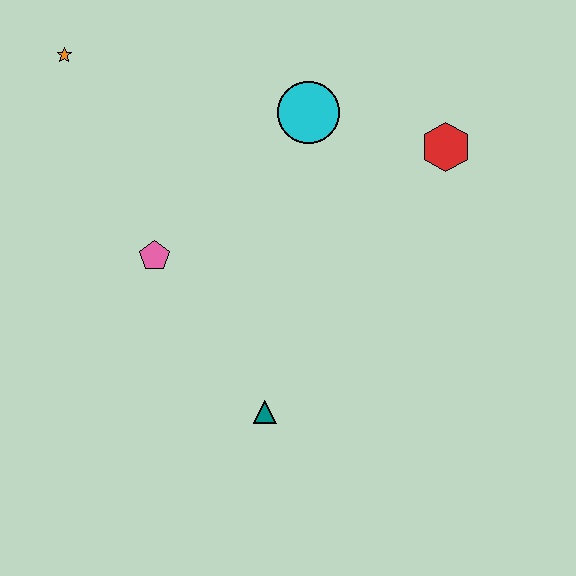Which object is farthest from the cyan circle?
The teal triangle is farthest from the cyan circle.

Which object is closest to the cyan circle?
The red hexagon is closest to the cyan circle.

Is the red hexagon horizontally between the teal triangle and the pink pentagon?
No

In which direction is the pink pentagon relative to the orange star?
The pink pentagon is below the orange star.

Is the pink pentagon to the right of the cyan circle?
No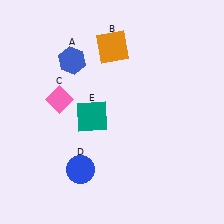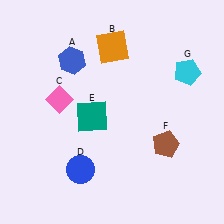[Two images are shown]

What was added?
A brown pentagon (F), a cyan pentagon (G) were added in Image 2.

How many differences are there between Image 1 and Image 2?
There are 2 differences between the two images.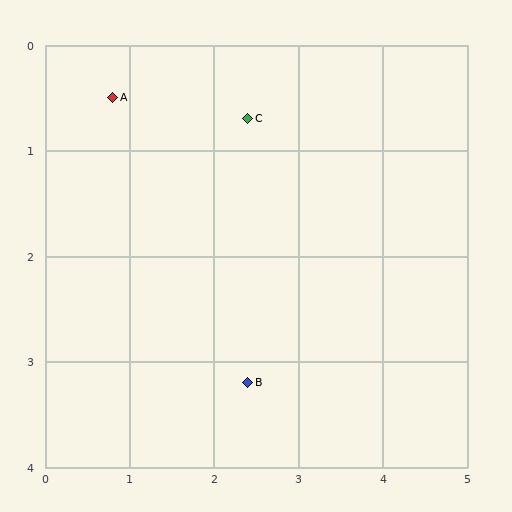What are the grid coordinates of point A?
Point A is at approximately (0.8, 0.5).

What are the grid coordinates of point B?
Point B is at approximately (2.4, 3.2).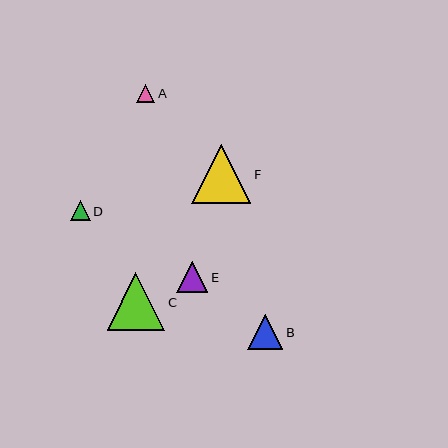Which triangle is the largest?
Triangle F is the largest with a size of approximately 59 pixels.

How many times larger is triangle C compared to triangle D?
Triangle C is approximately 2.9 times the size of triangle D.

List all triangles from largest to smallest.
From largest to smallest: F, C, B, E, D, A.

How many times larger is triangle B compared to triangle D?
Triangle B is approximately 1.8 times the size of triangle D.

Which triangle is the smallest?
Triangle A is the smallest with a size of approximately 18 pixels.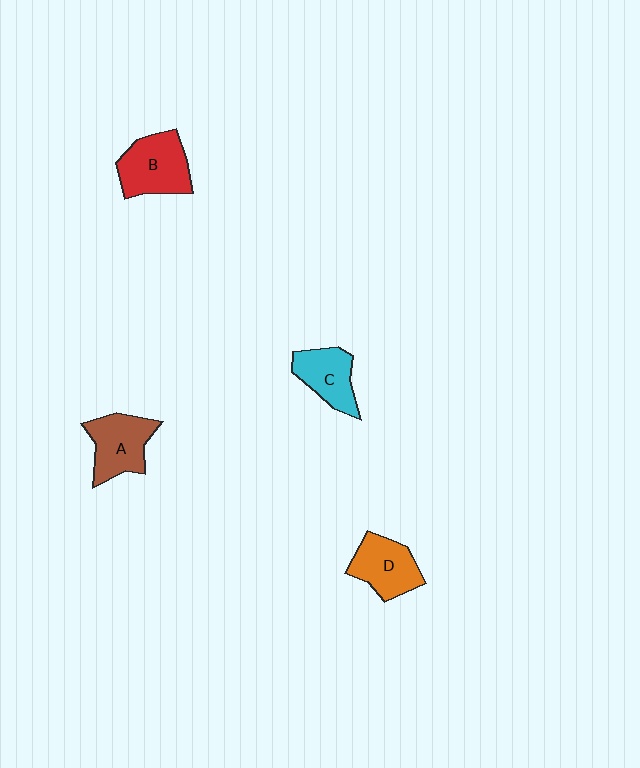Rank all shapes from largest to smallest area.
From largest to smallest: B (red), A (brown), D (orange), C (cyan).